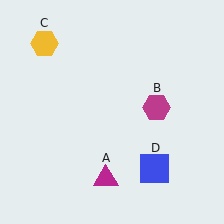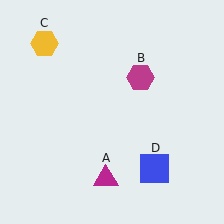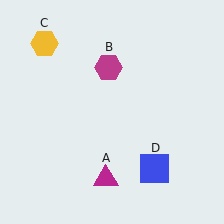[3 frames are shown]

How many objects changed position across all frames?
1 object changed position: magenta hexagon (object B).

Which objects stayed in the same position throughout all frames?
Magenta triangle (object A) and yellow hexagon (object C) and blue square (object D) remained stationary.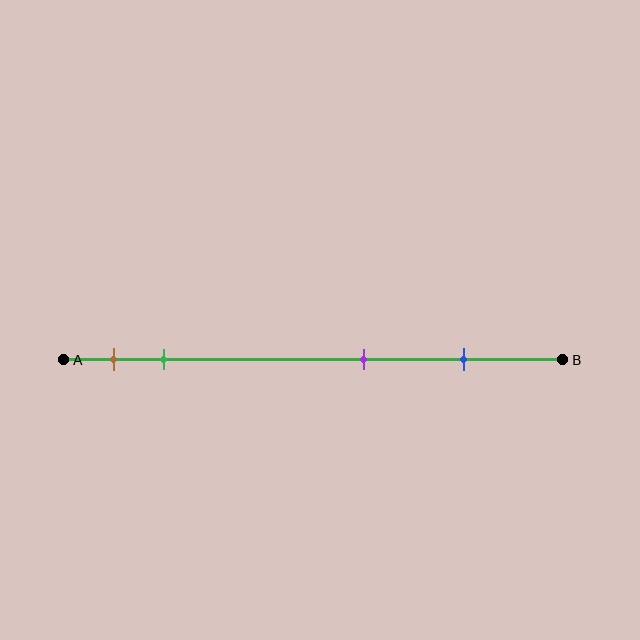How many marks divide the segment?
There are 4 marks dividing the segment.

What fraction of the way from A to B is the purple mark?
The purple mark is approximately 60% (0.6) of the way from A to B.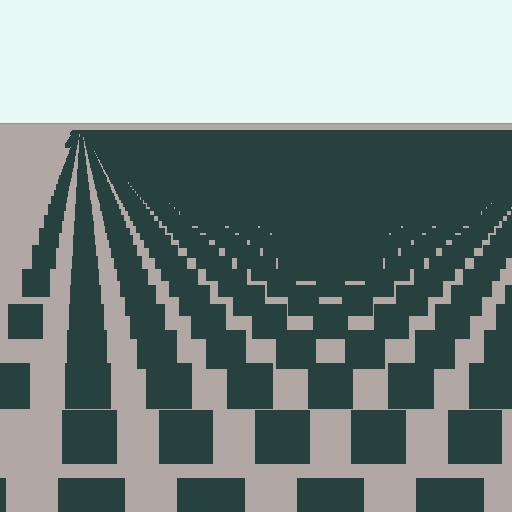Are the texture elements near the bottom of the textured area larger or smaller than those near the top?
Larger. Near the bottom, elements are closer to the viewer and appear at a bigger on-screen size.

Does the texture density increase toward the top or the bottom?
Density increases toward the top.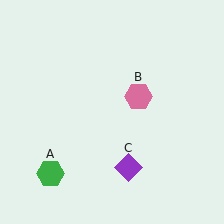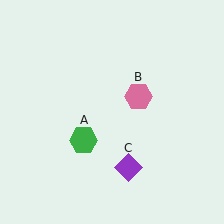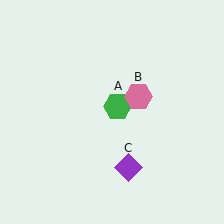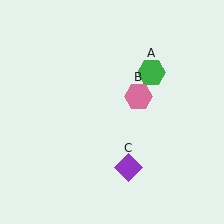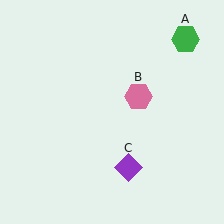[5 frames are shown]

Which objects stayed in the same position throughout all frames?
Pink hexagon (object B) and purple diamond (object C) remained stationary.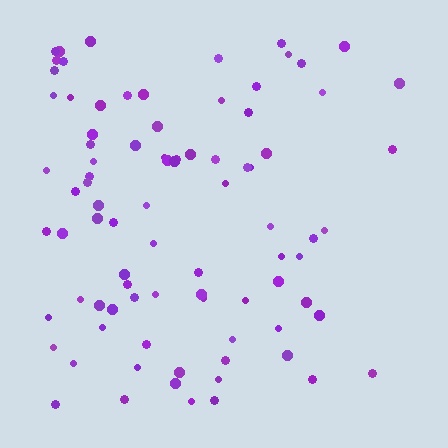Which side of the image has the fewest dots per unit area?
The right.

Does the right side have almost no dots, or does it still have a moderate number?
Still a moderate number, just noticeably fewer than the left.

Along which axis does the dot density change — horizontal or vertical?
Horizontal.